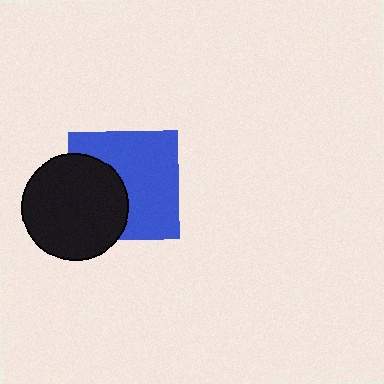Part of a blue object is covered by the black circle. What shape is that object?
It is a square.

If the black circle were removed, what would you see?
You would see the complete blue square.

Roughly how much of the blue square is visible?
About half of it is visible (roughly 63%).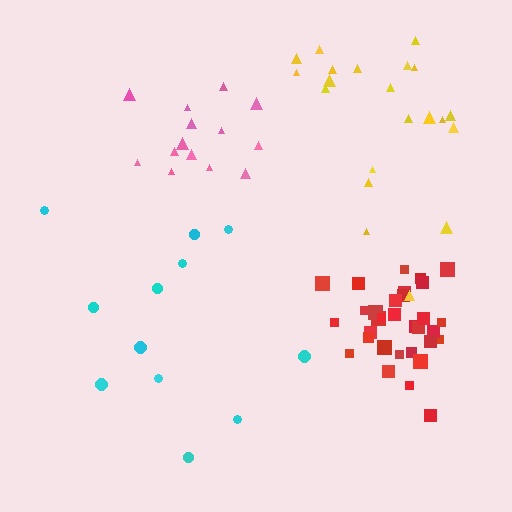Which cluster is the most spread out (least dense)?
Cyan.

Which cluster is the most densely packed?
Red.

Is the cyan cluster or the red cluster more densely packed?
Red.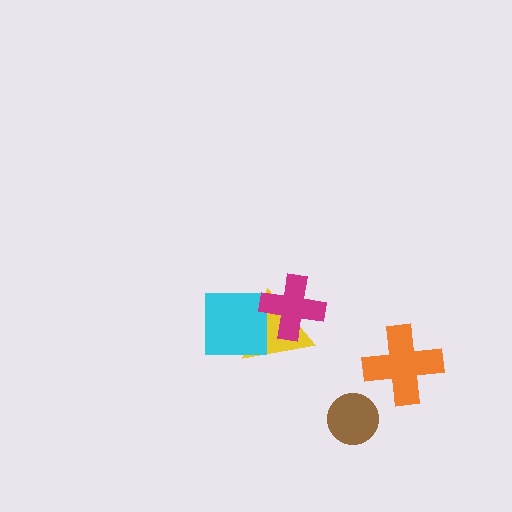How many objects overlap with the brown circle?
0 objects overlap with the brown circle.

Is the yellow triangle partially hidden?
Yes, it is partially covered by another shape.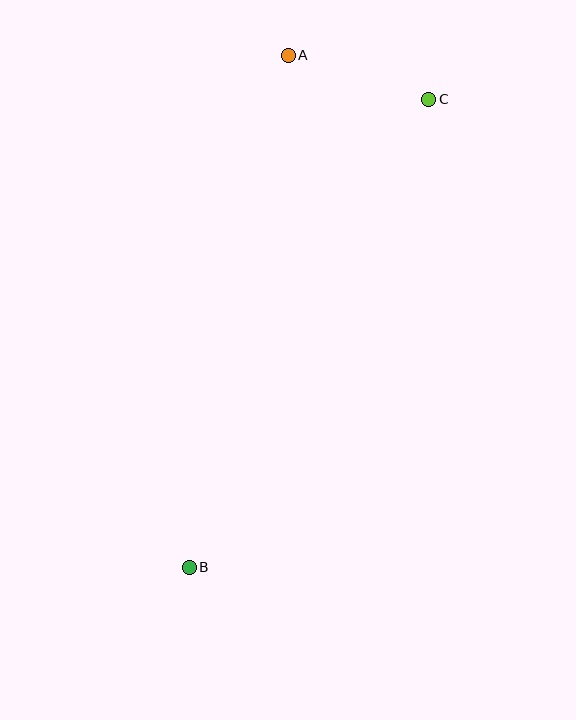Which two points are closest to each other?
Points A and C are closest to each other.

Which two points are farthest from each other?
Points B and C are farthest from each other.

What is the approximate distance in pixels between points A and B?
The distance between A and B is approximately 522 pixels.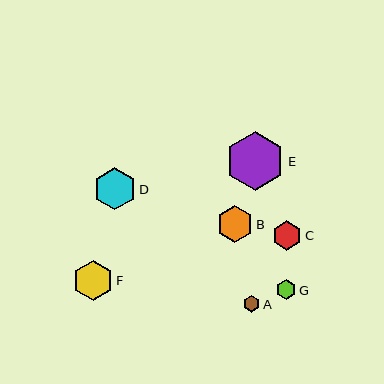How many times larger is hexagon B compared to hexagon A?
Hexagon B is approximately 2.2 times the size of hexagon A.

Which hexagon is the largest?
Hexagon E is the largest with a size of approximately 59 pixels.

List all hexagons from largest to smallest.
From largest to smallest: E, D, F, B, C, G, A.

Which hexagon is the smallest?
Hexagon A is the smallest with a size of approximately 17 pixels.